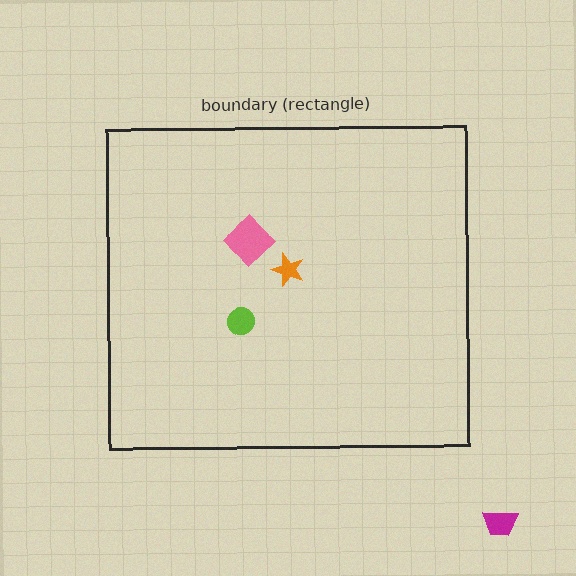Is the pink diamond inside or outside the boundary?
Inside.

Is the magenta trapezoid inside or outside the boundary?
Outside.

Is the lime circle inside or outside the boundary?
Inside.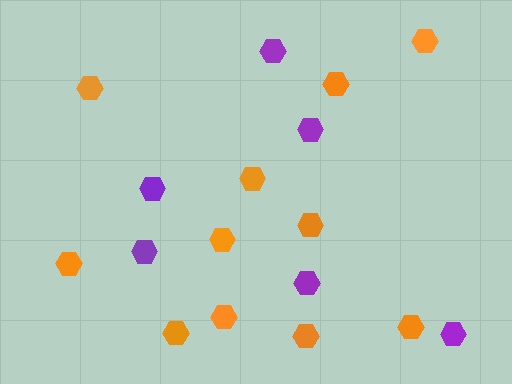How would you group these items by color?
There are 2 groups: one group of purple hexagons (6) and one group of orange hexagons (11).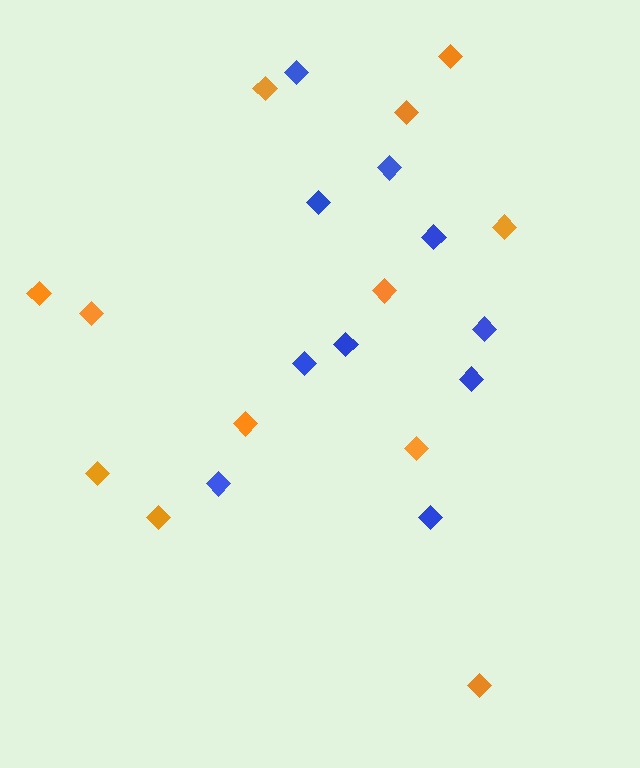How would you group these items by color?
There are 2 groups: one group of blue diamonds (10) and one group of orange diamonds (12).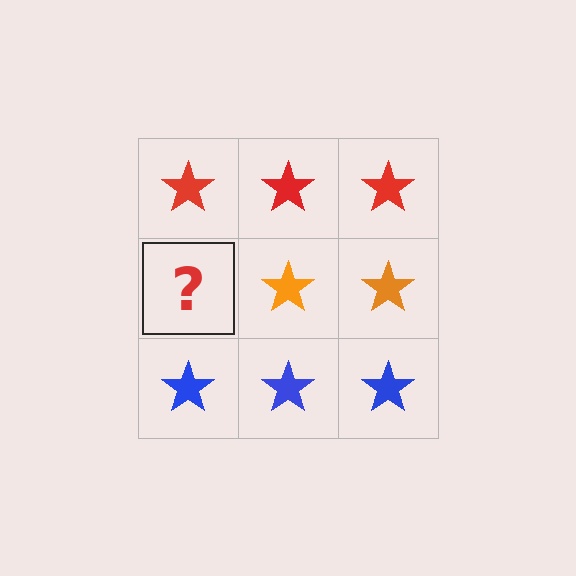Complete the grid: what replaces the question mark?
The question mark should be replaced with an orange star.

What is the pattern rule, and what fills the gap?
The rule is that each row has a consistent color. The gap should be filled with an orange star.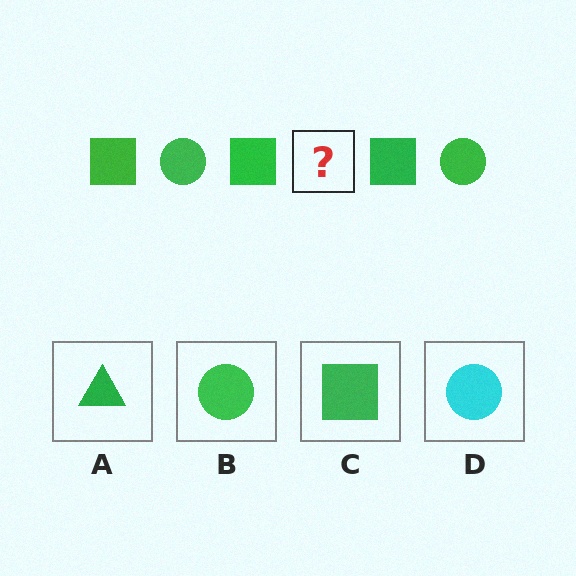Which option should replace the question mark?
Option B.